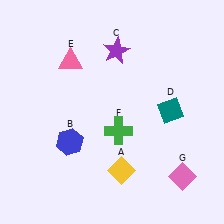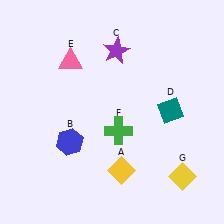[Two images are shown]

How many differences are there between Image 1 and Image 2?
There is 1 difference between the two images.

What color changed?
The diamond (G) changed from pink in Image 1 to yellow in Image 2.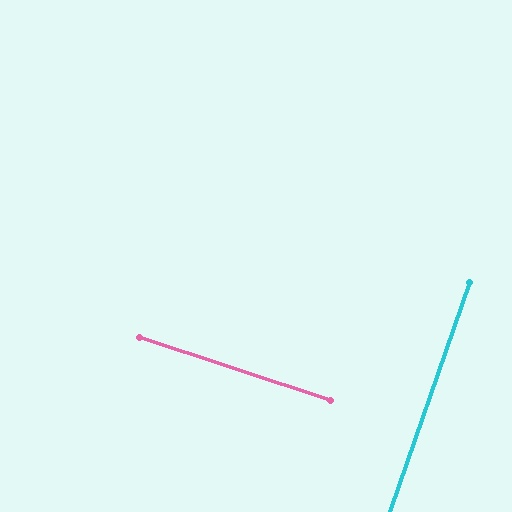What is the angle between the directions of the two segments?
Approximately 89 degrees.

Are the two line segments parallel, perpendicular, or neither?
Perpendicular — they meet at approximately 89°.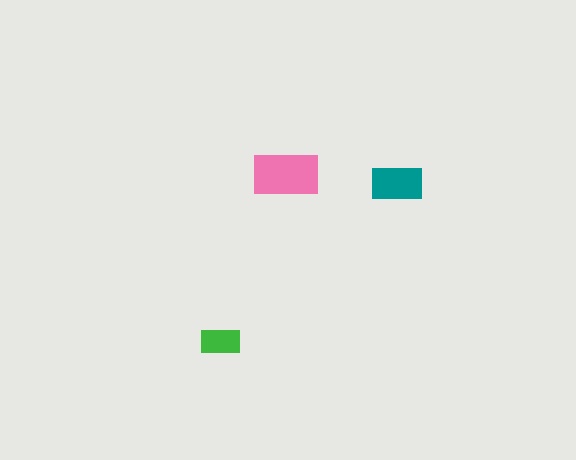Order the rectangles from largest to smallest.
the pink one, the teal one, the green one.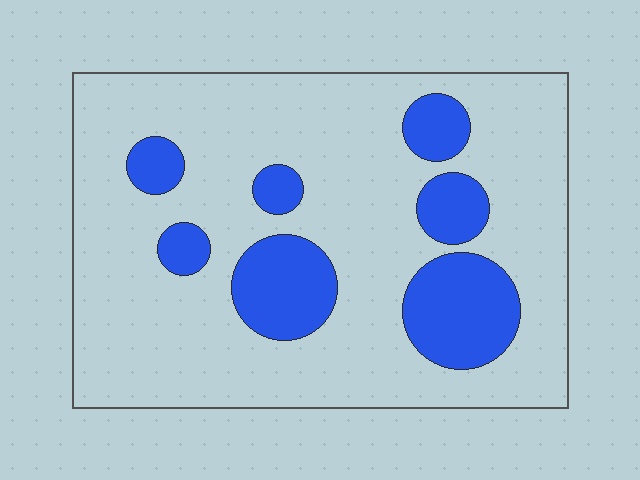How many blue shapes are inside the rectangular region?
7.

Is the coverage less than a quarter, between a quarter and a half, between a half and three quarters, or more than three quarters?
Less than a quarter.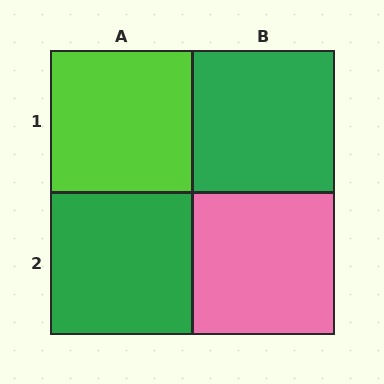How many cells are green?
2 cells are green.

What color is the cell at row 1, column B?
Green.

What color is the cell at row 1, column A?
Lime.